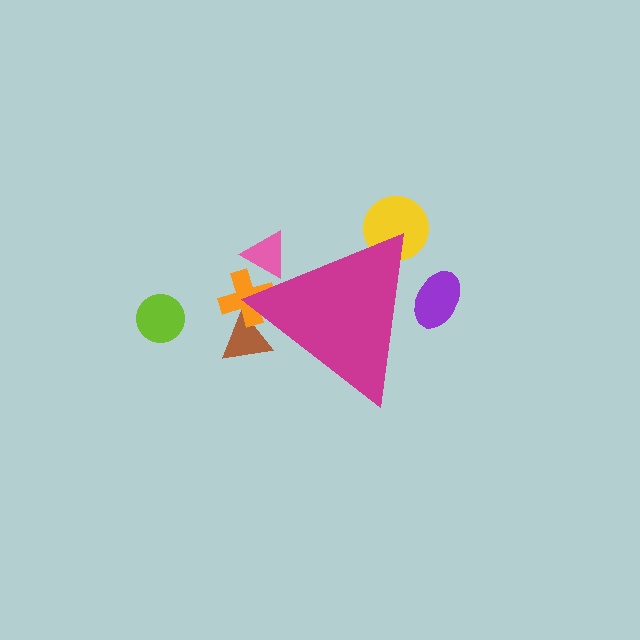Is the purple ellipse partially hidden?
Yes, the purple ellipse is partially hidden behind the magenta triangle.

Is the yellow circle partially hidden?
Yes, the yellow circle is partially hidden behind the magenta triangle.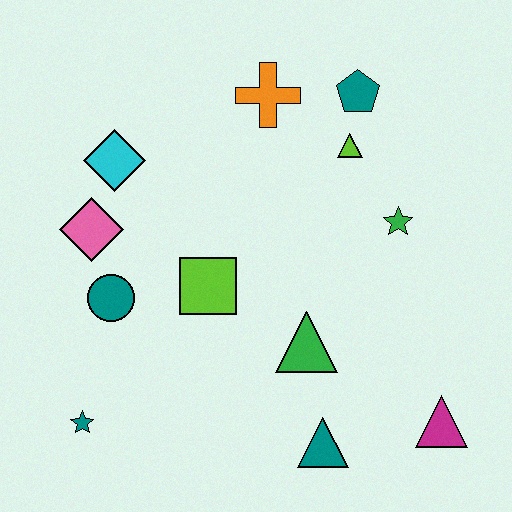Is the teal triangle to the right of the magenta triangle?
No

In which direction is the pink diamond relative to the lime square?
The pink diamond is to the left of the lime square.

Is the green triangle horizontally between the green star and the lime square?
Yes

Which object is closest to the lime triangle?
The teal pentagon is closest to the lime triangle.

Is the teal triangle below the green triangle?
Yes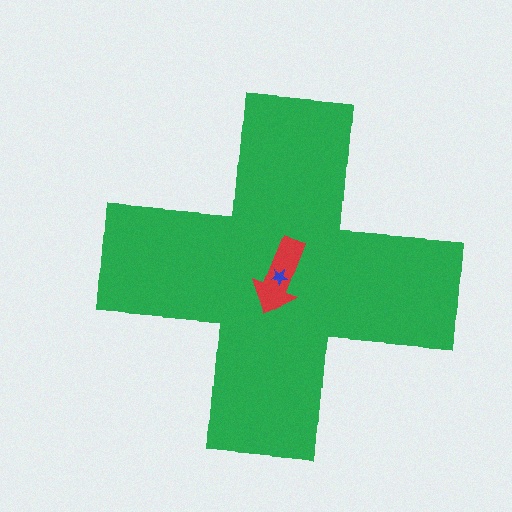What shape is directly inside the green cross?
The red arrow.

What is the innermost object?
The blue star.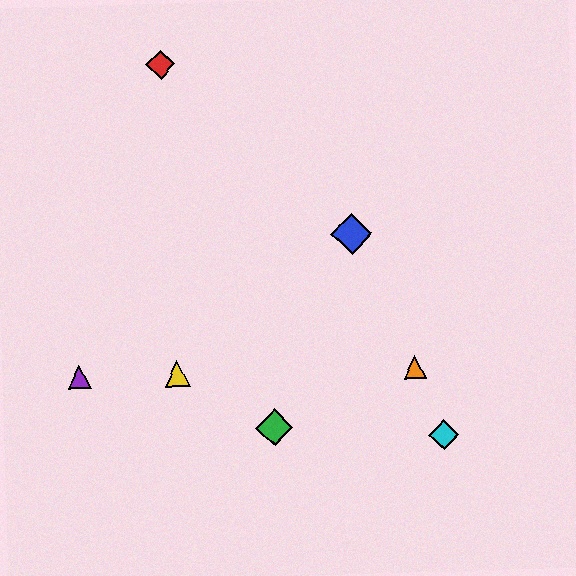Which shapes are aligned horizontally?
The yellow triangle, the purple triangle, the orange triangle are aligned horizontally.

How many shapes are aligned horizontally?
3 shapes (the yellow triangle, the purple triangle, the orange triangle) are aligned horizontally.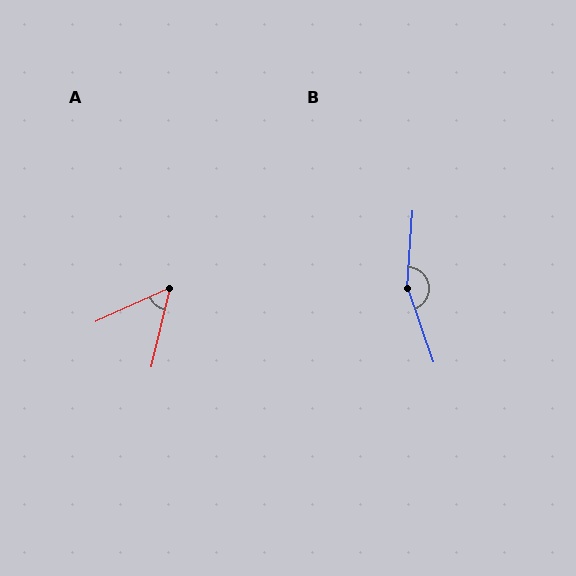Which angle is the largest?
B, at approximately 157 degrees.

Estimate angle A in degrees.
Approximately 52 degrees.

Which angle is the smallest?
A, at approximately 52 degrees.